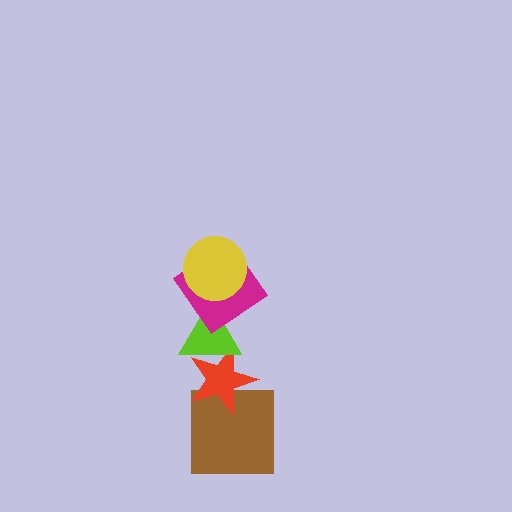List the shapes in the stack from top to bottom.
From top to bottom: the yellow circle, the magenta diamond, the lime triangle, the red star, the brown square.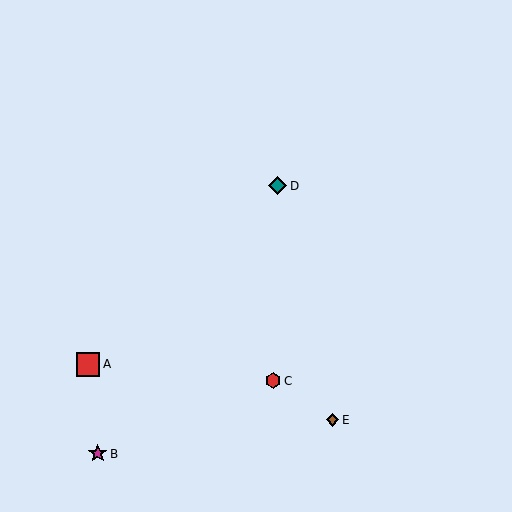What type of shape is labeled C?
Shape C is a red hexagon.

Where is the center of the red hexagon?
The center of the red hexagon is at (273, 381).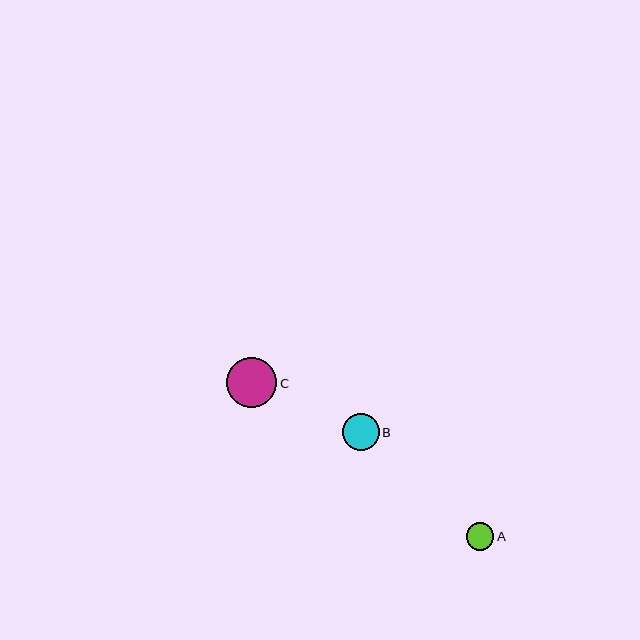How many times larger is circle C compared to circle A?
Circle C is approximately 1.8 times the size of circle A.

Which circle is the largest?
Circle C is the largest with a size of approximately 50 pixels.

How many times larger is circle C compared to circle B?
Circle C is approximately 1.4 times the size of circle B.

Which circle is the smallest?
Circle A is the smallest with a size of approximately 28 pixels.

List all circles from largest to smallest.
From largest to smallest: C, B, A.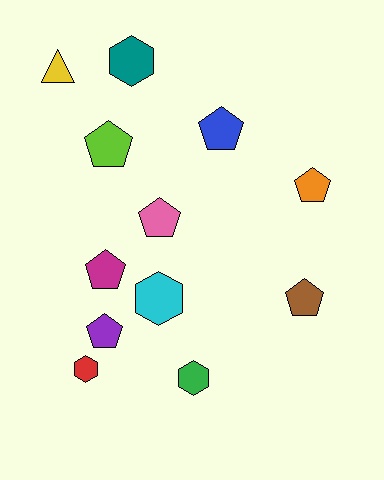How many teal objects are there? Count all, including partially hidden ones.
There is 1 teal object.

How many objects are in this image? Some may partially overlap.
There are 12 objects.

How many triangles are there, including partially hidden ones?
There is 1 triangle.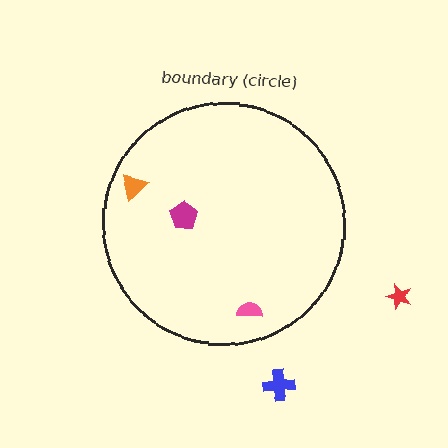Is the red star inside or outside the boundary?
Outside.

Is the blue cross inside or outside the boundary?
Outside.